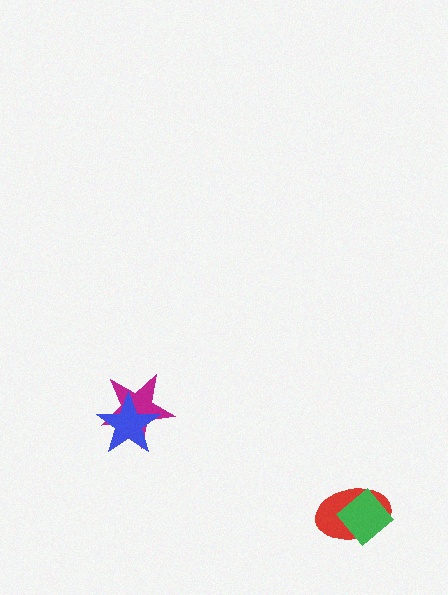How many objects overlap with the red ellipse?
1 object overlaps with the red ellipse.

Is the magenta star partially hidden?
Yes, it is partially covered by another shape.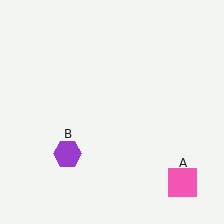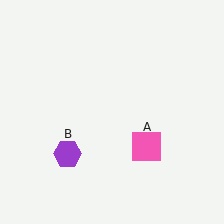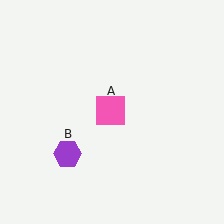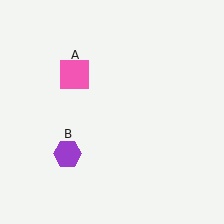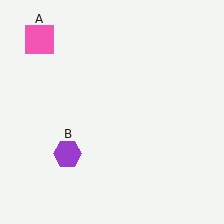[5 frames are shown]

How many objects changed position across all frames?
1 object changed position: pink square (object A).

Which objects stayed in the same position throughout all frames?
Purple hexagon (object B) remained stationary.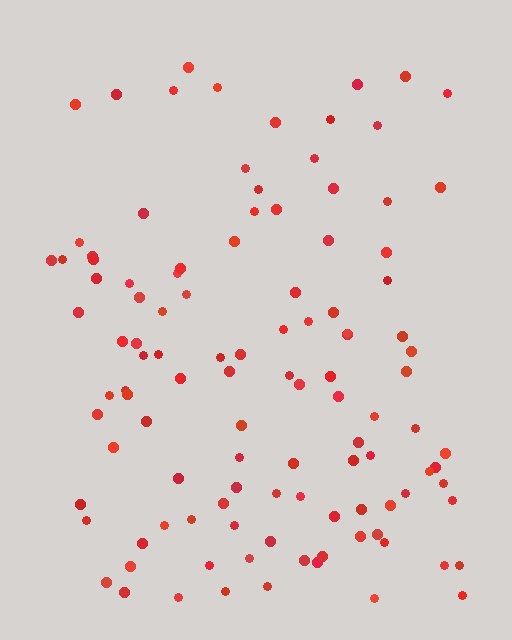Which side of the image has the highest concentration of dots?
The bottom.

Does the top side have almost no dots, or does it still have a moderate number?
Still a moderate number, just noticeably fewer than the bottom.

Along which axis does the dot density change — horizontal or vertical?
Vertical.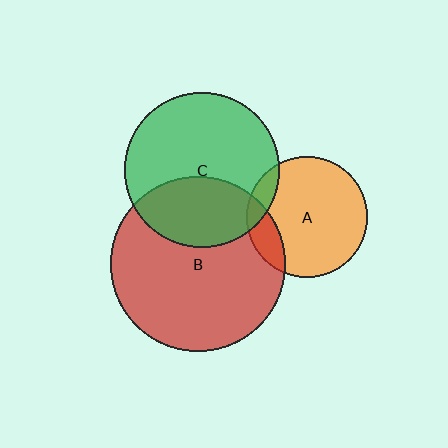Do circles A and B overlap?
Yes.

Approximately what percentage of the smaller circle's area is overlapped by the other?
Approximately 15%.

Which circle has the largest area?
Circle B (red).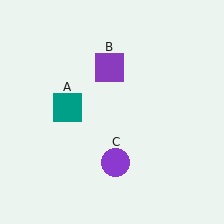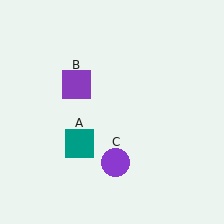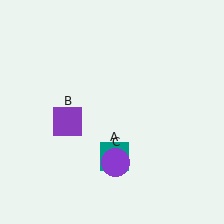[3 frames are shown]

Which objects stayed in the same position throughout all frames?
Purple circle (object C) remained stationary.